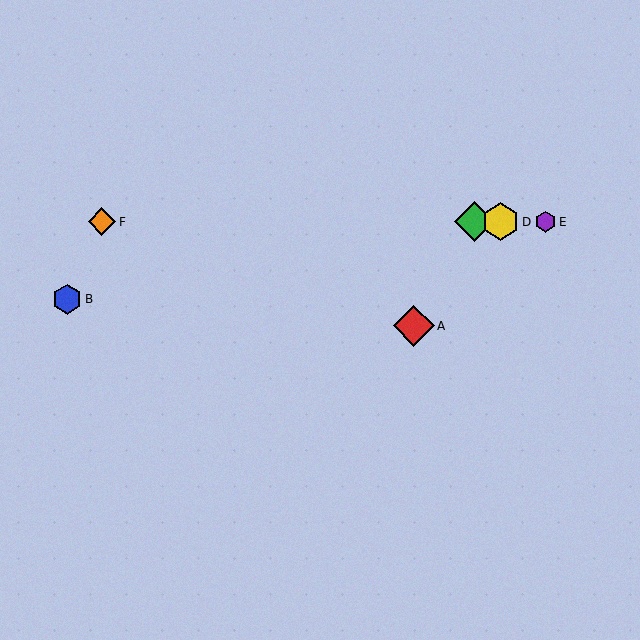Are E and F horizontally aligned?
Yes, both are at y≈222.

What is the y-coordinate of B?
Object B is at y≈299.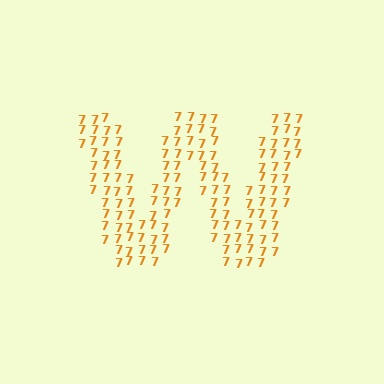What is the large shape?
The large shape is the letter W.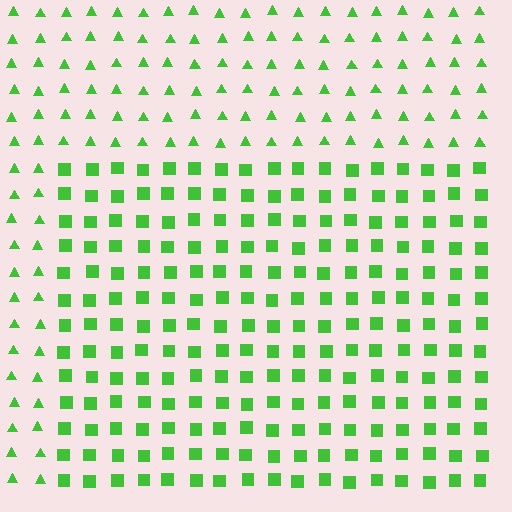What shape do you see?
I see a rectangle.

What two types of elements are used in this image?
The image uses squares inside the rectangle region and triangles outside it.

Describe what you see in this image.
The image is filled with small green elements arranged in a uniform grid. A rectangle-shaped region contains squares, while the surrounding area contains triangles. The boundary is defined purely by the change in element shape.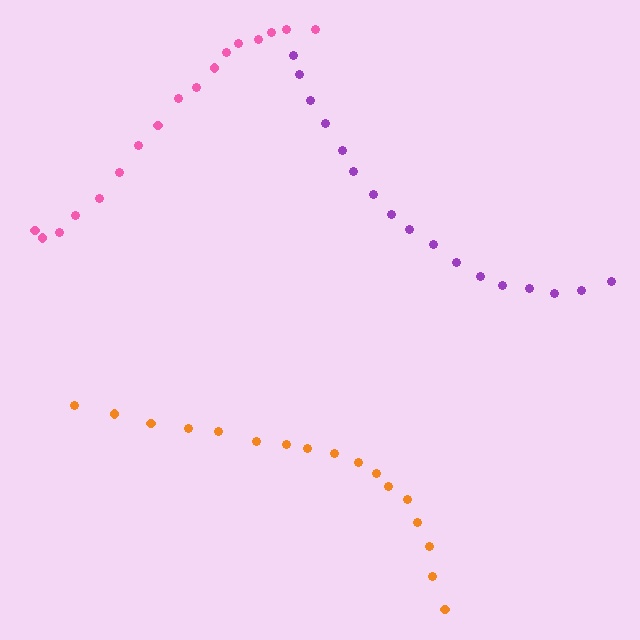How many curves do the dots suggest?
There are 3 distinct paths.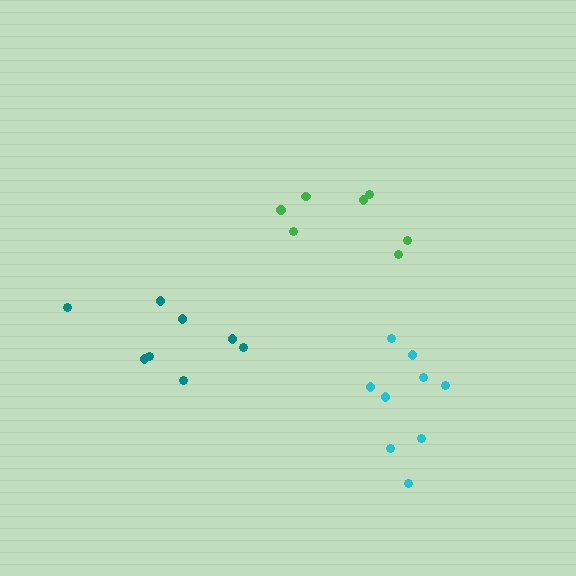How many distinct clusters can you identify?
There are 3 distinct clusters.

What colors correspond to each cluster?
The clusters are colored: teal, green, cyan.